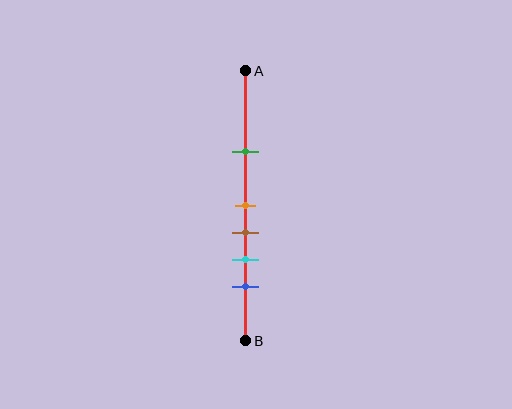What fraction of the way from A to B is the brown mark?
The brown mark is approximately 60% (0.6) of the way from A to B.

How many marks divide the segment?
There are 5 marks dividing the segment.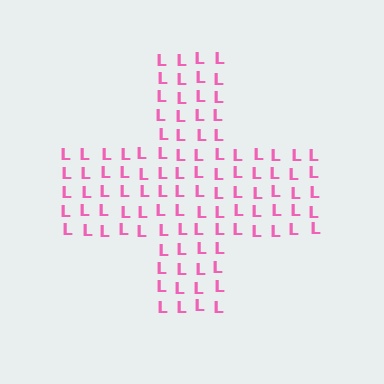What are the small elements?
The small elements are letter L's.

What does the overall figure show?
The overall figure shows a cross.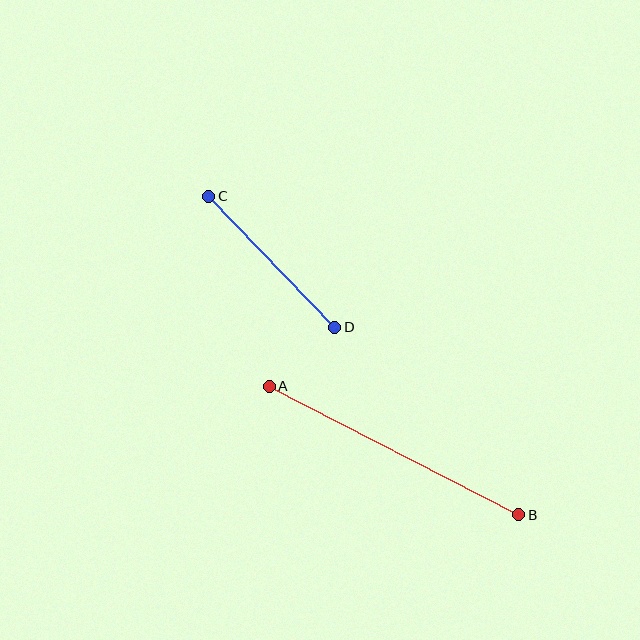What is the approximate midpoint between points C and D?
The midpoint is at approximately (272, 262) pixels.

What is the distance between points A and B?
The distance is approximately 280 pixels.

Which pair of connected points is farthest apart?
Points A and B are farthest apart.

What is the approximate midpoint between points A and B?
The midpoint is at approximately (394, 450) pixels.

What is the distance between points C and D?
The distance is approximately 182 pixels.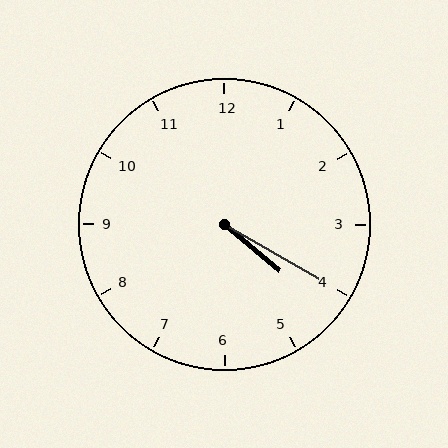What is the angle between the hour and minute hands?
Approximately 10 degrees.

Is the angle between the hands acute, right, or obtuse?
It is acute.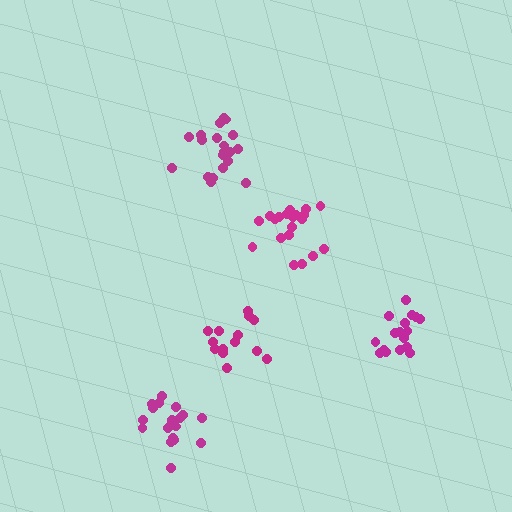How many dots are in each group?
Group 1: 17 dots, Group 2: 20 dots, Group 3: 20 dots, Group 4: 19 dots, Group 5: 14 dots (90 total).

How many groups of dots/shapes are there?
There are 5 groups.